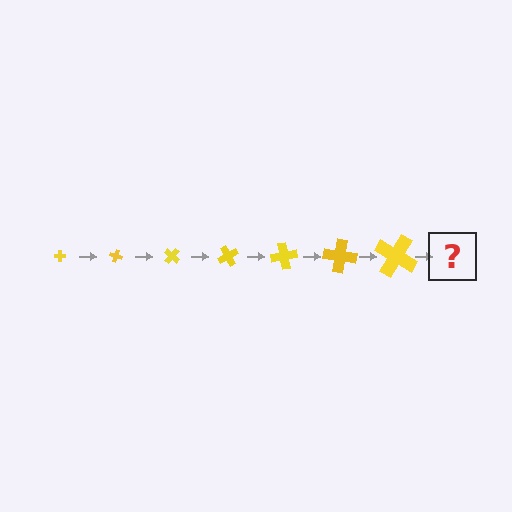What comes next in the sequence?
The next element should be a cross, larger than the previous one and rotated 140 degrees from the start.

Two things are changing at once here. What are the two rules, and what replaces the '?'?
The two rules are that the cross grows larger each step and it rotates 20 degrees each step. The '?' should be a cross, larger than the previous one and rotated 140 degrees from the start.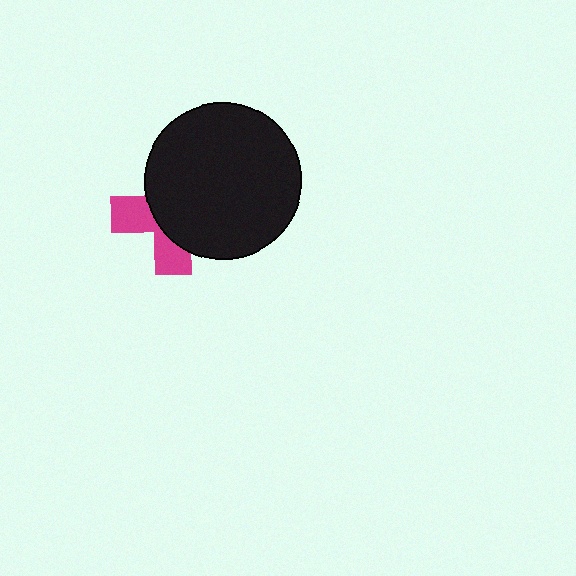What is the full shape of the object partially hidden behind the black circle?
The partially hidden object is a magenta cross.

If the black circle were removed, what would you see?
You would see the complete magenta cross.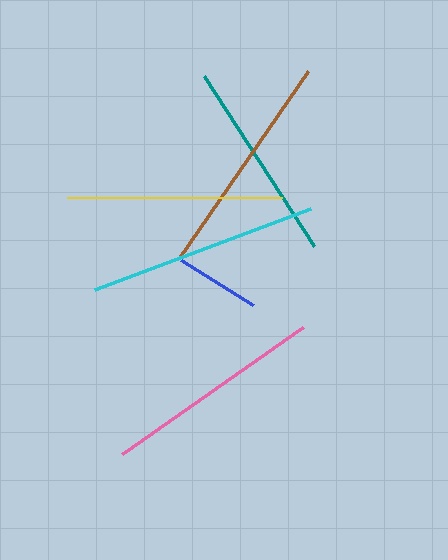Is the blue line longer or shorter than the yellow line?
The yellow line is longer than the blue line.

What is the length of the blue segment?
The blue segment is approximately 85 pixels long.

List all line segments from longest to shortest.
From longest to shortest: cyan, brown, pink, yellow, teal, blue.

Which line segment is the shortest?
The blue line is the shortest at approximately 85 pixels.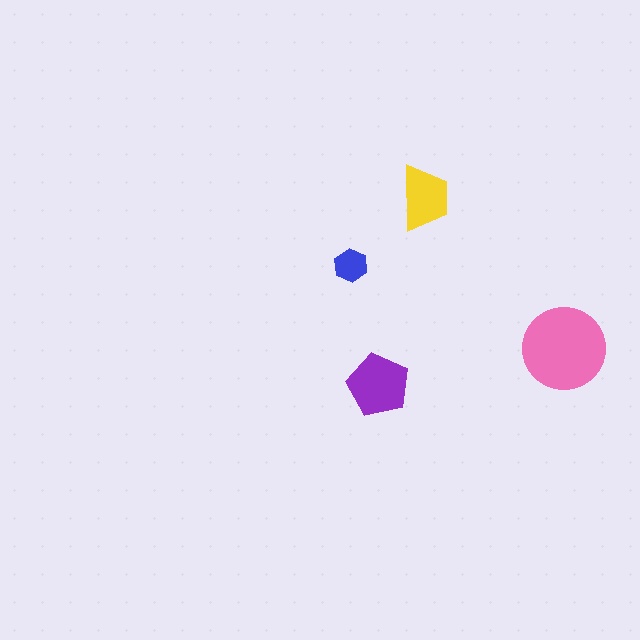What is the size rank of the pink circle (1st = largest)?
1st.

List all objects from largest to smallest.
The pink circle, the purple pentagon, the yellow trapezoid, the blue hexagon.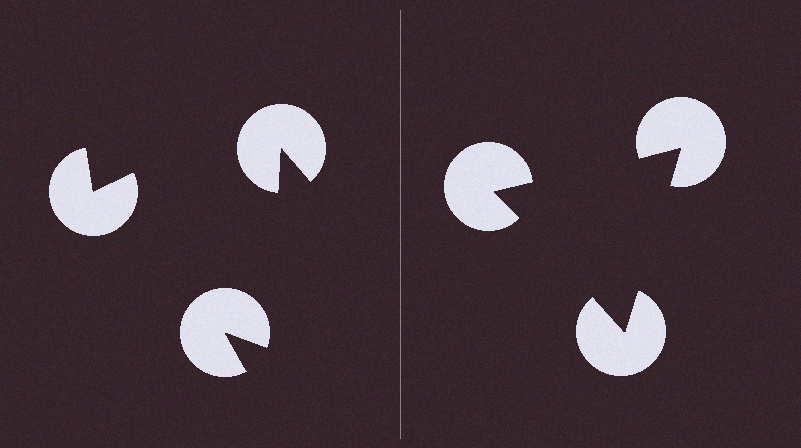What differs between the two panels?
The pac-man discs are positioned identically on both sides; only the wedge orientations differ. On the right they align to a triangle; on the left they are misaligned.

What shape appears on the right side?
An illusory triangle.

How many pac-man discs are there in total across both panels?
6 — 3 on each side.